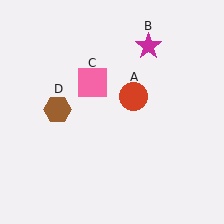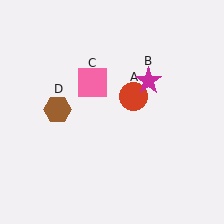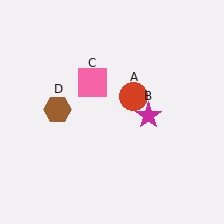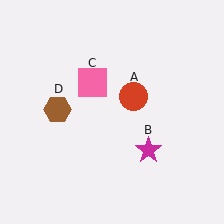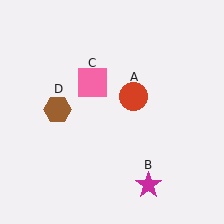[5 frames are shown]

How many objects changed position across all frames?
1 object changed position: magenta star (object B).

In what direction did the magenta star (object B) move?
The magenta star (object B) moved down.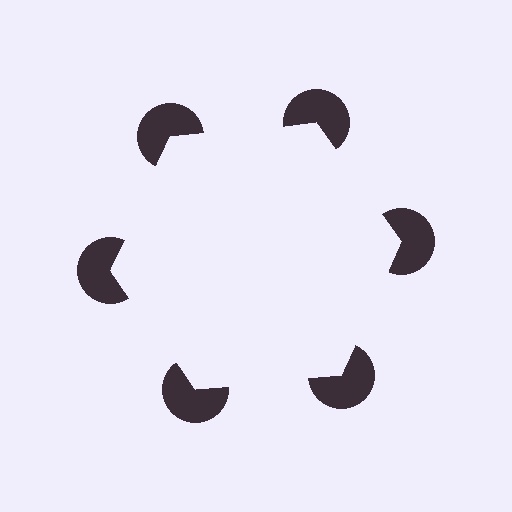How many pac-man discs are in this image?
There are 6 — one at each vertex of the illusory hexagon.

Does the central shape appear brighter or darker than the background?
It typically appears slightly brighter than the background, even though no actual brightness change is drawn.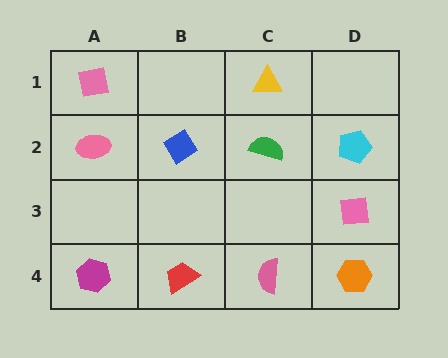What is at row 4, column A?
A magenta hexagon.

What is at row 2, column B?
A blue diamond.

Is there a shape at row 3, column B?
No, that cell is empty.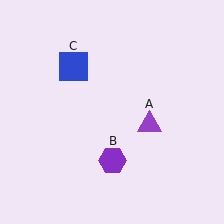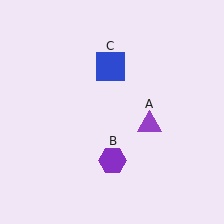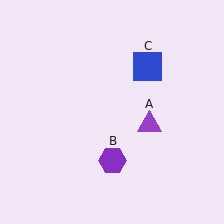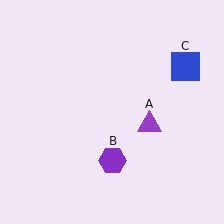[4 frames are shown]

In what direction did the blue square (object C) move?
The blue square (object C) moved right.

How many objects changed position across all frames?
1 object changed position: blue square (object C).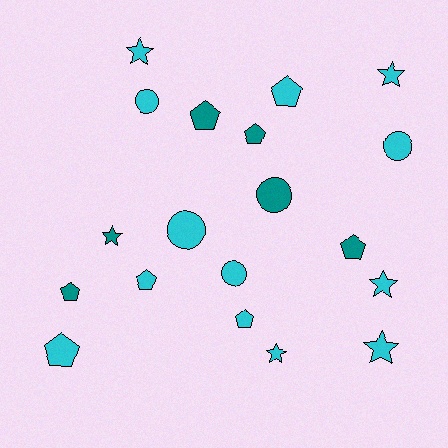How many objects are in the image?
There are 19 objects.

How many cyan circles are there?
There are 4 cyan circles.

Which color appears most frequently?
Cyan, with 13 objects.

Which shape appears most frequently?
Pentagon, with 8 objects.